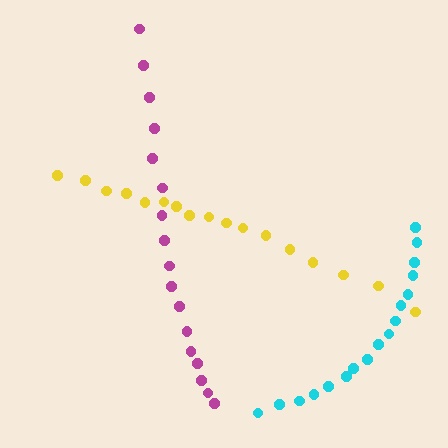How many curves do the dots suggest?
There are 3 distinct paths.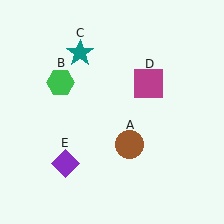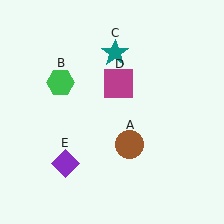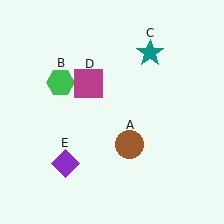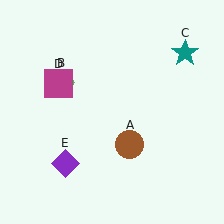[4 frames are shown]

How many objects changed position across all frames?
2 objects changed position: teal star (object C), magenta square (object D).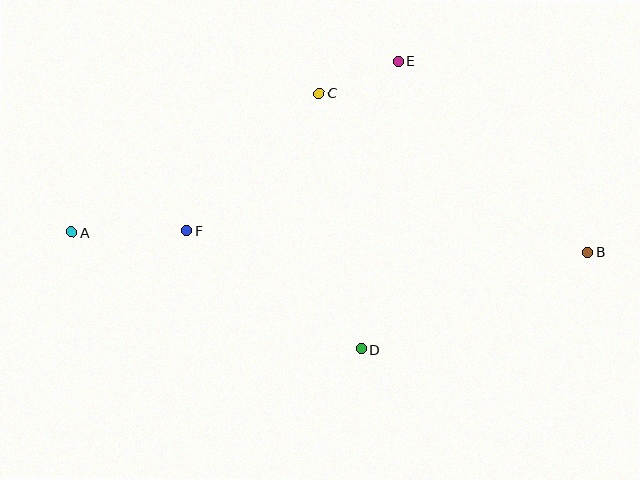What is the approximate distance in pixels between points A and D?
The distance between A and D is approximately 312 pixels.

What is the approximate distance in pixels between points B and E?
The distance between B and E is approximately 269 pixels.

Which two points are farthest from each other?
Points A and B are farthest from each other.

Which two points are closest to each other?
Points C and E are closest to each other.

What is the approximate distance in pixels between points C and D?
The distance between C and D is approximately 259 pixels.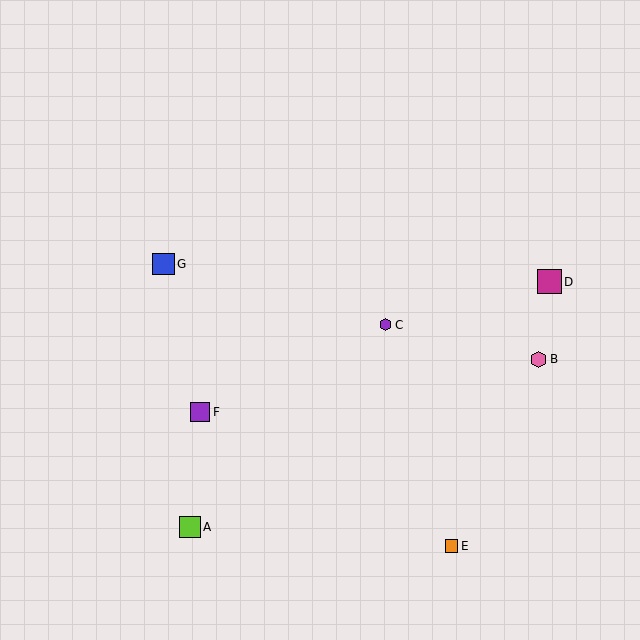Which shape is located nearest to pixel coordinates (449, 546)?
The orange square (labeled E) at (452, 546) is nearest to that location.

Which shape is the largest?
The magenta square (labeled D) is the largest.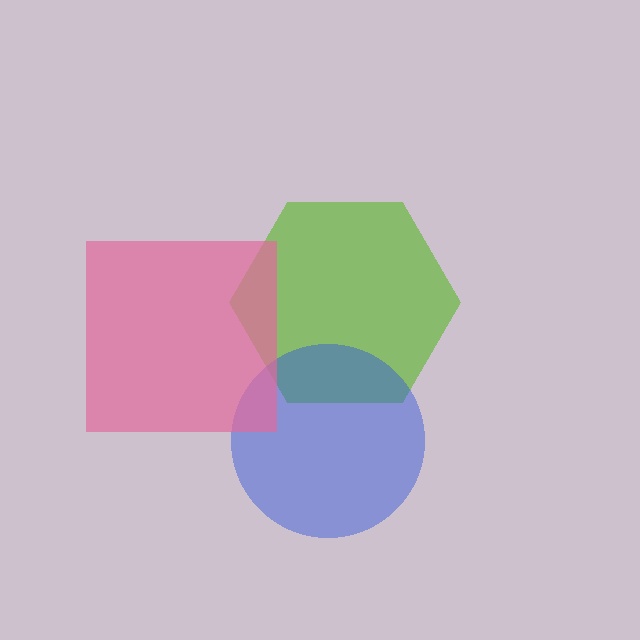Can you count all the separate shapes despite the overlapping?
Yes, there are 3 separate shapes.